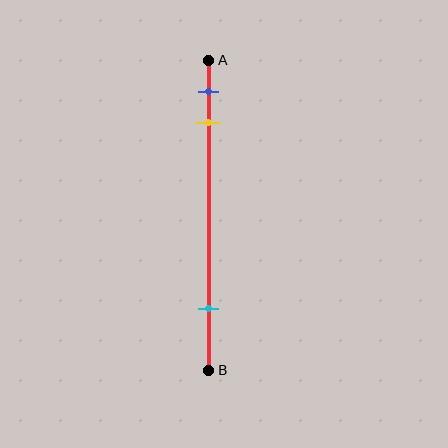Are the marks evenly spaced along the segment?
No, the marks are not evenly spaced.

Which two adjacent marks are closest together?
The blue and yellow marks are the closest adjacent pair.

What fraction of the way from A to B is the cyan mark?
The cyan mark is approximately 80% (0.8) of the way from A to B.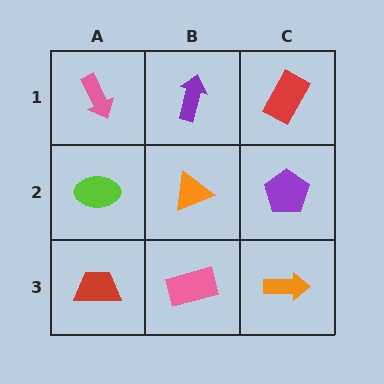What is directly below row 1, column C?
A purple pentagon.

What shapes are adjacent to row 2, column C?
A red rectangle (row 1, column C), an orange arrow (row 3, column C), an orange triangle (row 2, column B).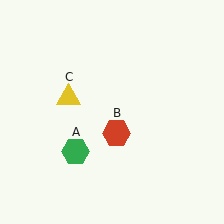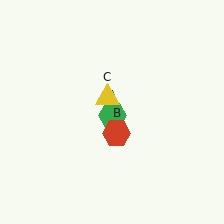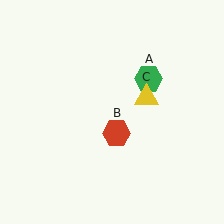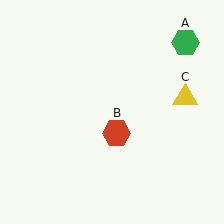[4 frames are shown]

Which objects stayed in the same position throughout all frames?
Red hexagon (object B) remained stationary.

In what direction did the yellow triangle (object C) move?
The yellow triangle (object C) moved right.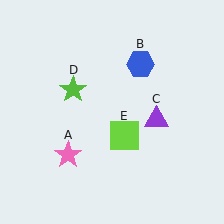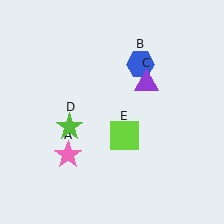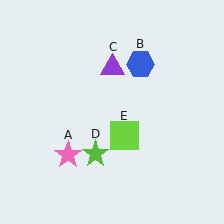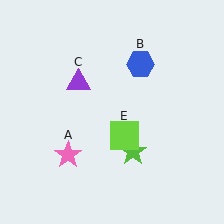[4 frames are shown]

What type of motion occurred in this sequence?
The purple triangle (object C), lime star (object D) rotated counterclockwise around the center of the scene.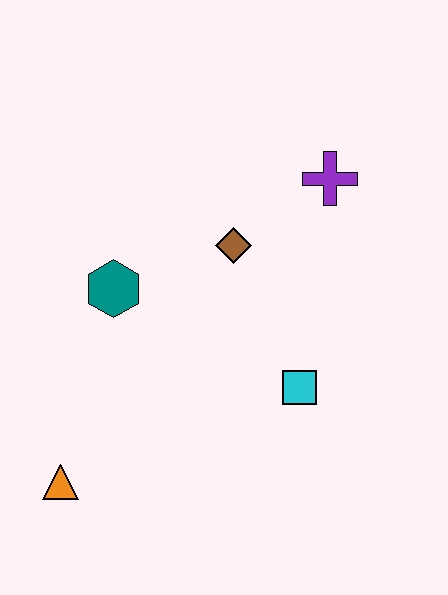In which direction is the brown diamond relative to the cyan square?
The brown diamond is above the cyan square.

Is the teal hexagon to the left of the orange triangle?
No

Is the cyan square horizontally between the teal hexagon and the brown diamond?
No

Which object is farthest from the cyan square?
The orange triangle is farthest from the cyan square.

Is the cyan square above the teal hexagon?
No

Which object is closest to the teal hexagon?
The brown diamond is closest to the teal hexagon.